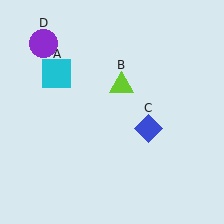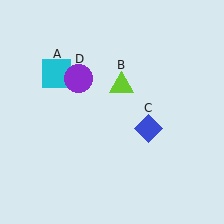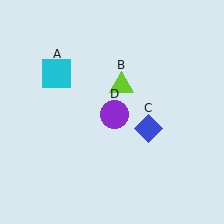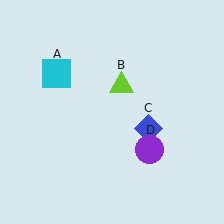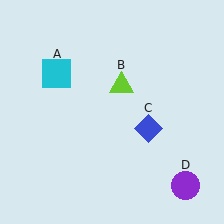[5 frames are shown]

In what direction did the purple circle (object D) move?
The purple circle (object D) moved down and to the right.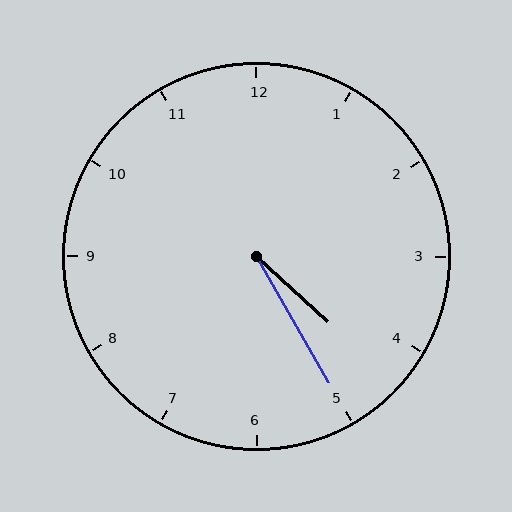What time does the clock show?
4:25.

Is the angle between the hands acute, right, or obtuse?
It is acute.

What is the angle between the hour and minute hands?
Approximately 18 degrees.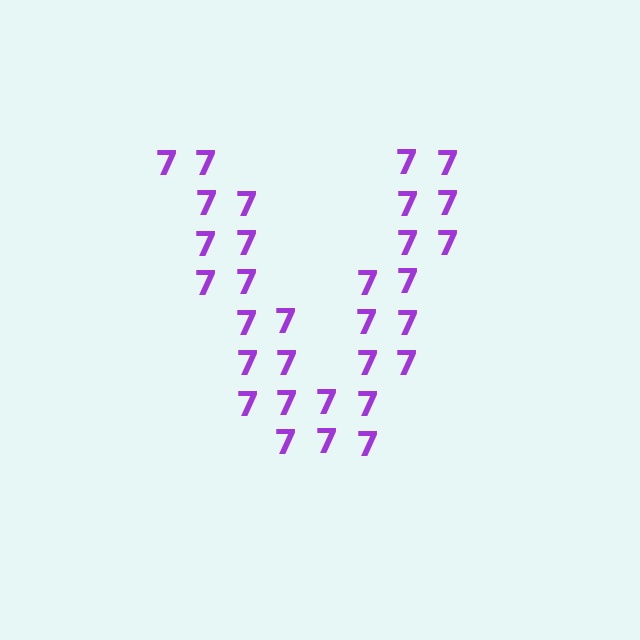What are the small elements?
The small elements are digit 7's.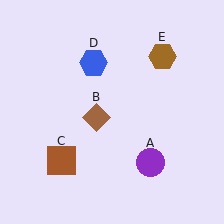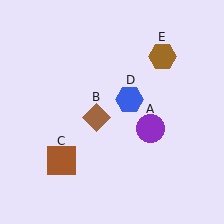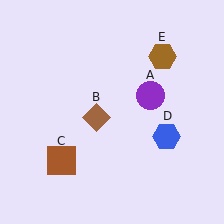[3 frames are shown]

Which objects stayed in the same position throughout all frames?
Brown diamond (object B) and brown square (object C) and brown hexagon (object E) remained stationary.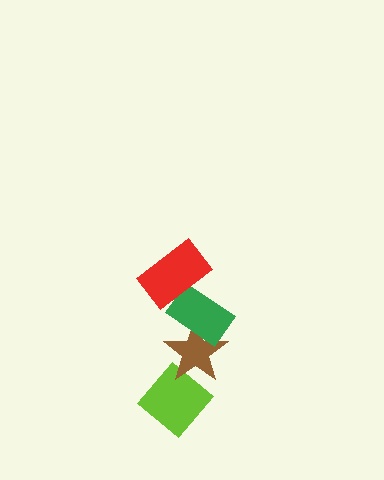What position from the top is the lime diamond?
The lime diamond is 4th from the top.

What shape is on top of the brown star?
The green rectangle is on top of the brown star.